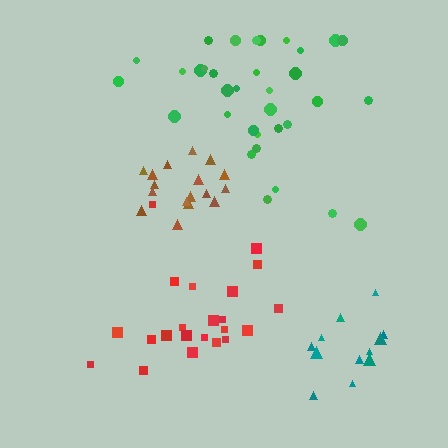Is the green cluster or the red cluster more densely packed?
Red.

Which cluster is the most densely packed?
Brown.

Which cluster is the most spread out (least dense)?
Green.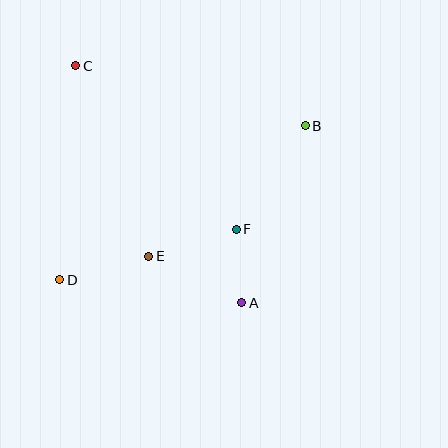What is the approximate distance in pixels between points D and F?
The distance between D and F is approximately 184 pixels.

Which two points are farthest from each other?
Points B and D are farthest from each other.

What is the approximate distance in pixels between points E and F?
The distance between E and F is approximately 92 pixels.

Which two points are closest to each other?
Points A and F are closest to each other.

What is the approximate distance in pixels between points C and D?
The distance between C and D is approximately 215 pixels.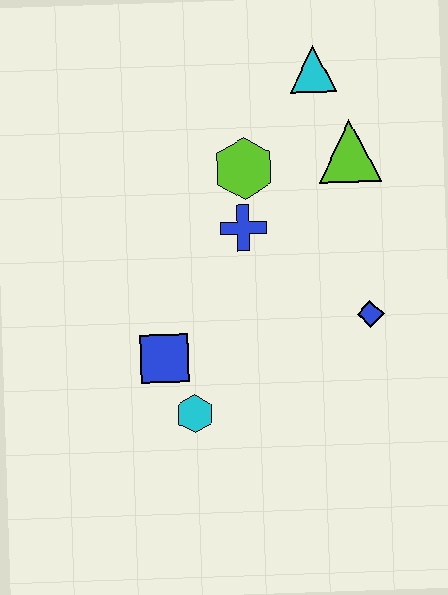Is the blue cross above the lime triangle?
No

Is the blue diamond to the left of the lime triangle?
No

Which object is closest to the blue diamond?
The blue cross is closest to the blue diamond.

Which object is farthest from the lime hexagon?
The cyan hexagon is farthest from the lime hexagon.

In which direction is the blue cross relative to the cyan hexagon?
The blue cross is above the cyan hexagon.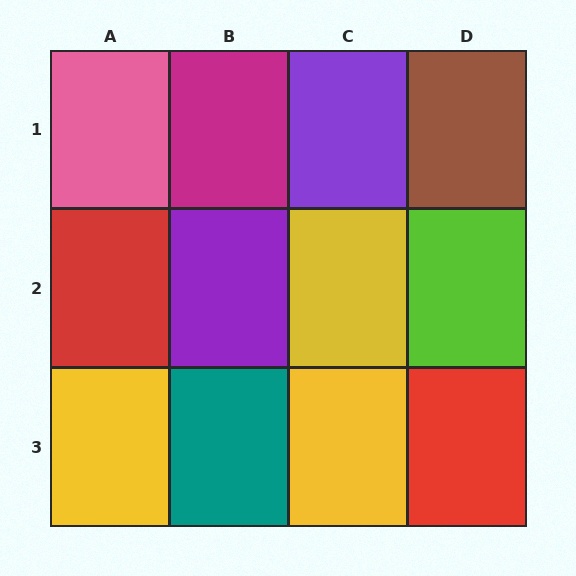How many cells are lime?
1 cell is lime.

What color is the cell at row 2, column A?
Red.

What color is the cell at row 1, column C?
Purple.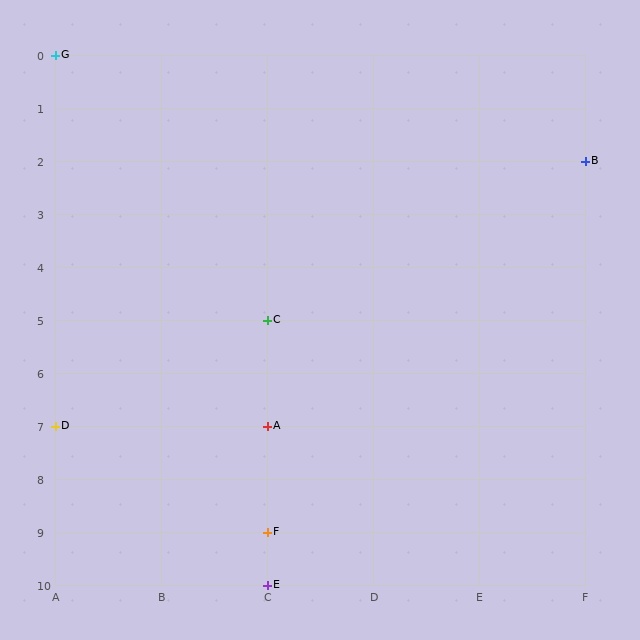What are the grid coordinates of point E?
Point E is at grid coordinates (C, 10).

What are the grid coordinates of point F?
Point F is at grid coordinates (C, 9).